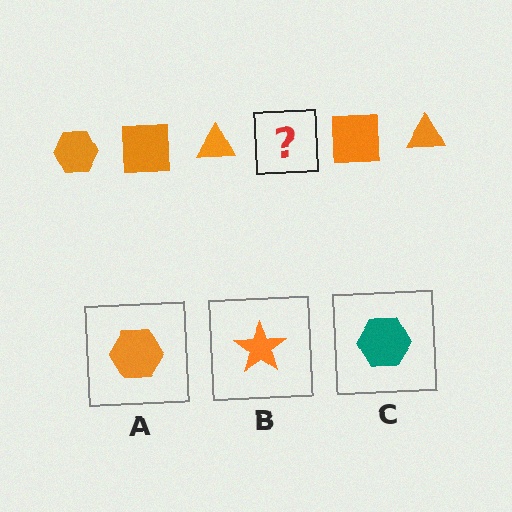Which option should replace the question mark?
Option A.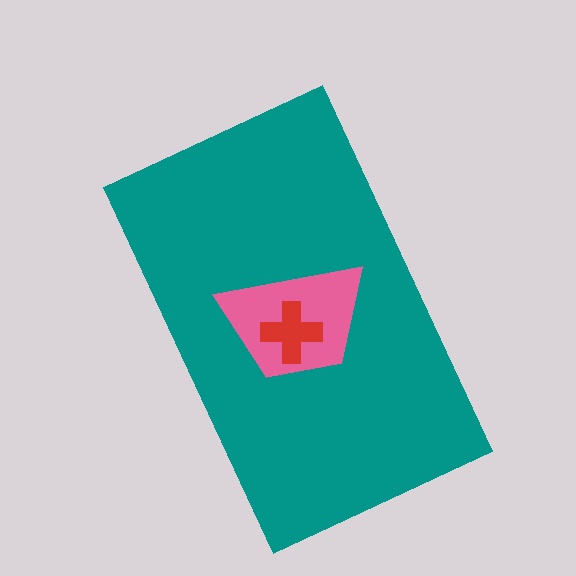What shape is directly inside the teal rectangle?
The pink trapezoid.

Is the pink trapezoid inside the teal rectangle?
Yes.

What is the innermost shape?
The red cross.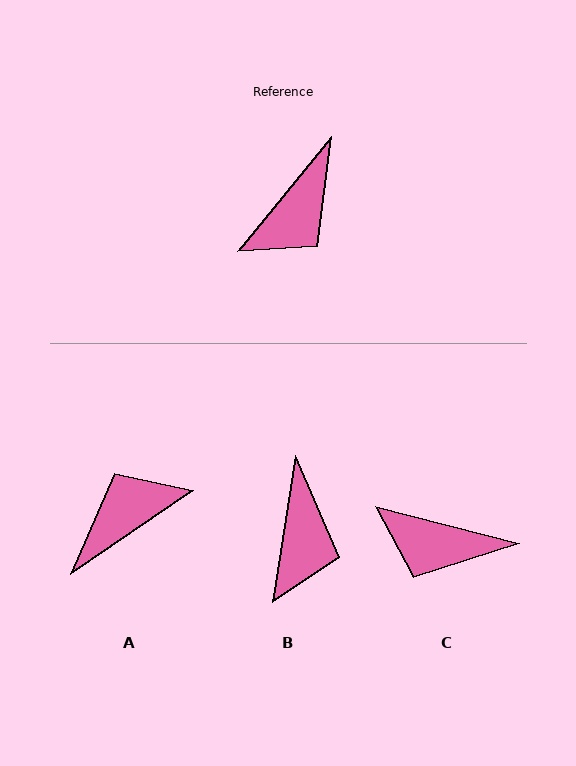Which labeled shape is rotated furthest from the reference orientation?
A, about 164 degrees away.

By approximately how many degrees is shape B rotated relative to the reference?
Approximately 31 degrees counter-clockwise.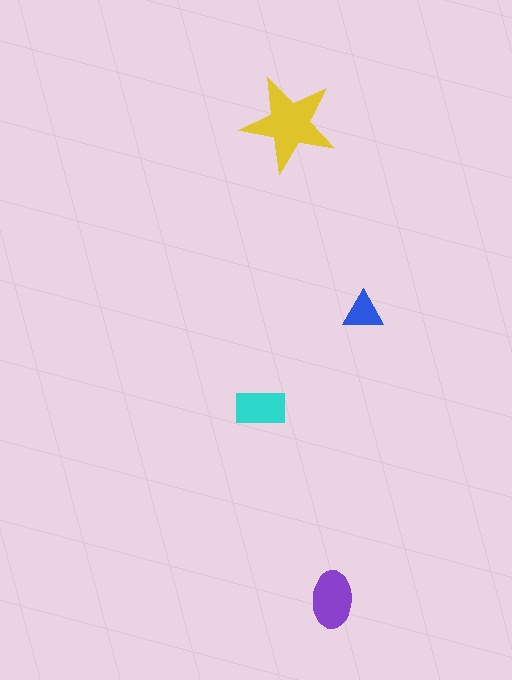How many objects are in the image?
There are 4 objects in the image.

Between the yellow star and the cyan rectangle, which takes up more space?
The yellow star.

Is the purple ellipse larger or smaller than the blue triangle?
Larger.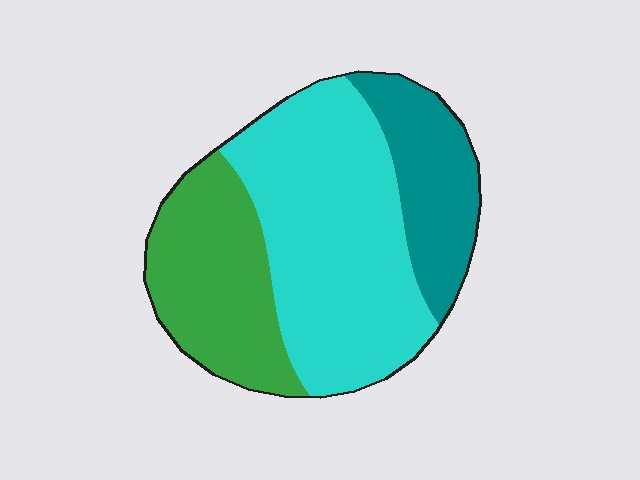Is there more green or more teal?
Green.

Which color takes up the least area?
Teal, at roughly 20%.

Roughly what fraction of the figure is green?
Green takes up about one quarter (1/4) of the figure.